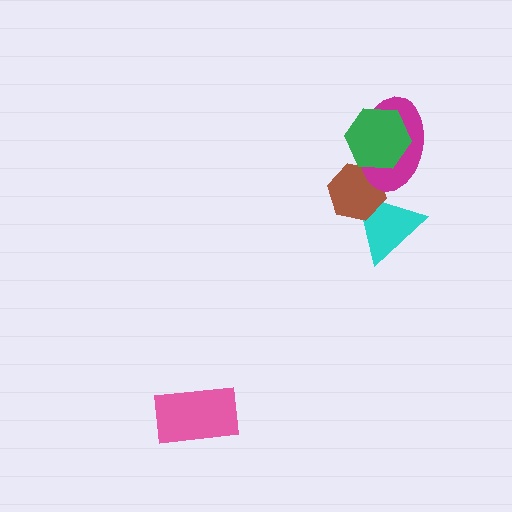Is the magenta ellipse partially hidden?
Yes, it is partially covered by another shape.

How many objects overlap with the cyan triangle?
1 object overlaps with the cyan triangle.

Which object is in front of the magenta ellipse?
The green hexagon is in front of the magenta ellipse.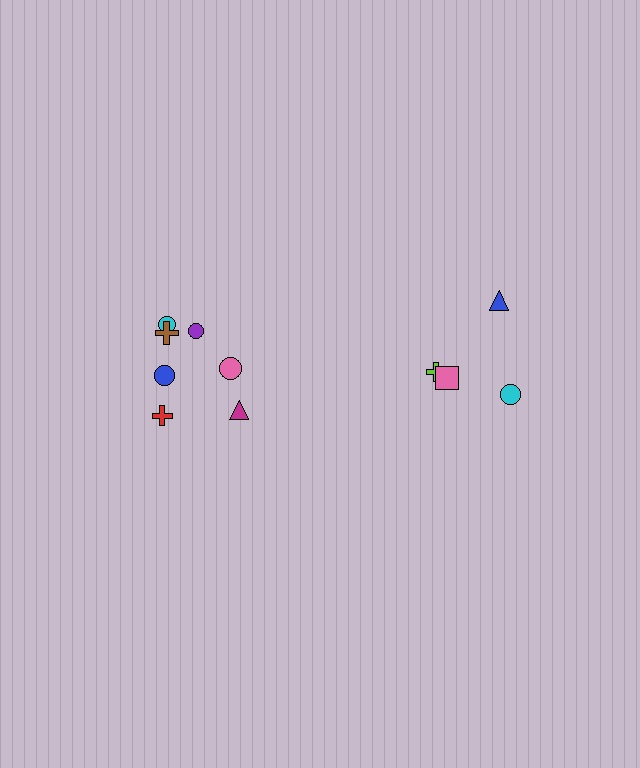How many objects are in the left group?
There are 7 objects.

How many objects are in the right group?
There are 4 objects.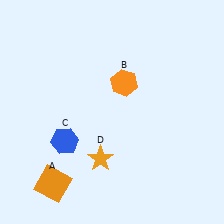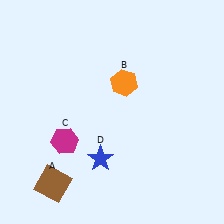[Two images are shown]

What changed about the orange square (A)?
In Image 1, A is orange. In Image 2, it changed to brown.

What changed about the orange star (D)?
In Image 1, D is orange. In Image 2, it changed to blue.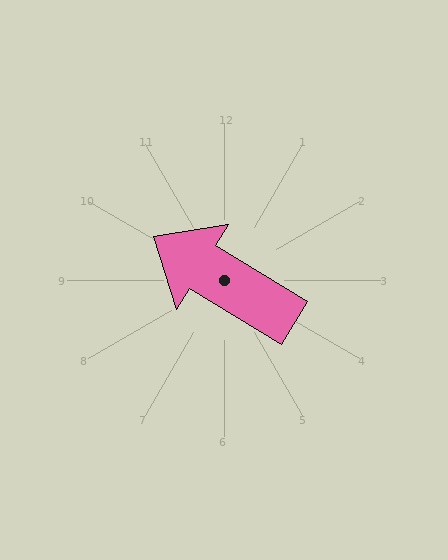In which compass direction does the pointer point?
Northwest.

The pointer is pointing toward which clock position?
Roughly 10 o'clock.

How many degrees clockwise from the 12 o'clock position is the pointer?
Approximately 301 degrees.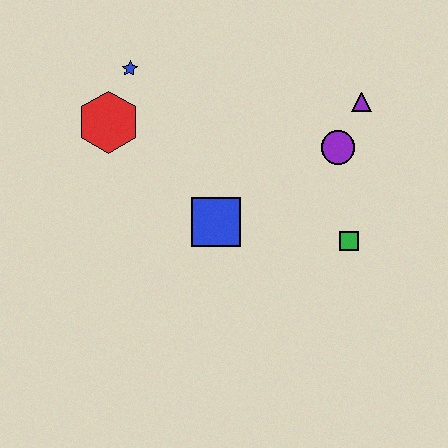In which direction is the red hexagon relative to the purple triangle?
The red hexagon is to the left of the purple triangle.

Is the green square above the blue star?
No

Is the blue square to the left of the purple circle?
Yes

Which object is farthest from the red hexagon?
The green square is farthest from the red hexagon.